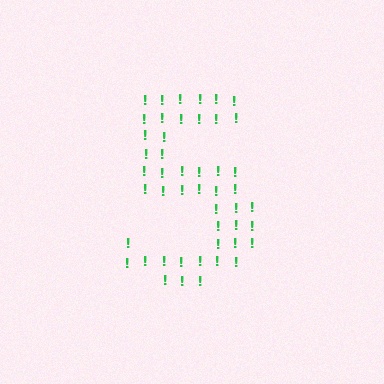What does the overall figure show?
The overall figure shows the digit 5.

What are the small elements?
The small elements are exclamation marks.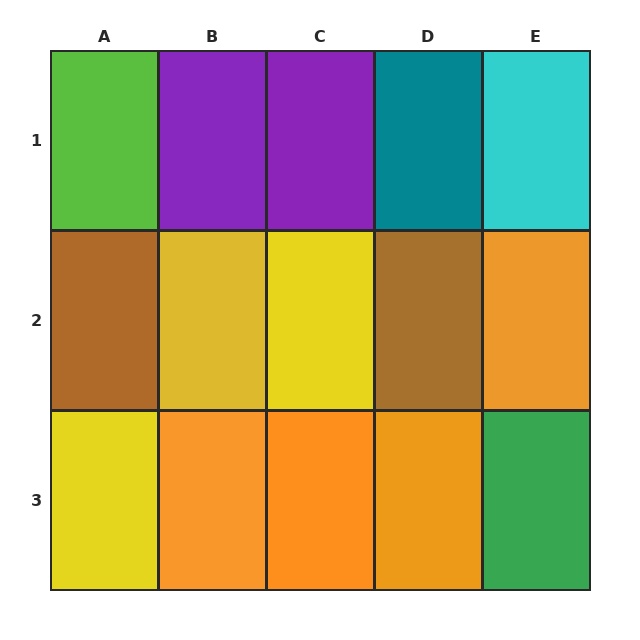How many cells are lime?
1 cell is lime.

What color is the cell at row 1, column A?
Lime.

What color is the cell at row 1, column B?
Purple.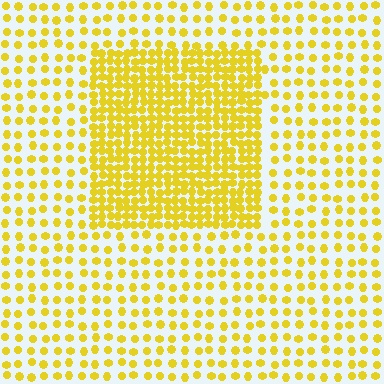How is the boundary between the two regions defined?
The boundary is defined by a change in element density (approximately 2.4x ratio). All elements are the same color, size, and shape.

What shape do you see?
I see a rectangle.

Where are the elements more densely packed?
The elements are more densely packed inside the rectangle boundary.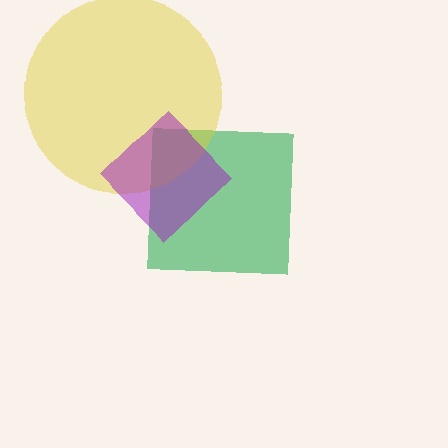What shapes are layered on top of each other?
The layered shapes are: a green square, a yellow circle, a purple diamond.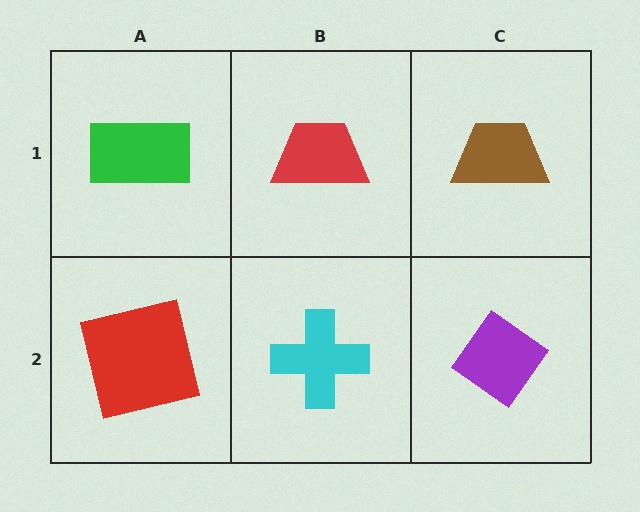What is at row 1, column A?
A green rectangle.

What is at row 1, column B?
A red trapezoid.